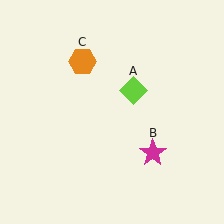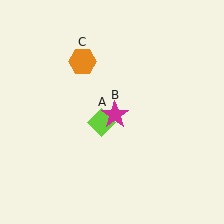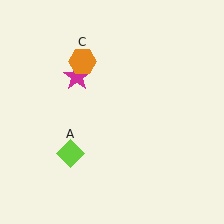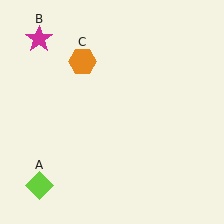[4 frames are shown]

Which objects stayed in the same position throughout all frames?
Orange hexagon (object C) remained stationary.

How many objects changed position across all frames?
2 objects changed position: lime diamond (object A), magenta star (object B).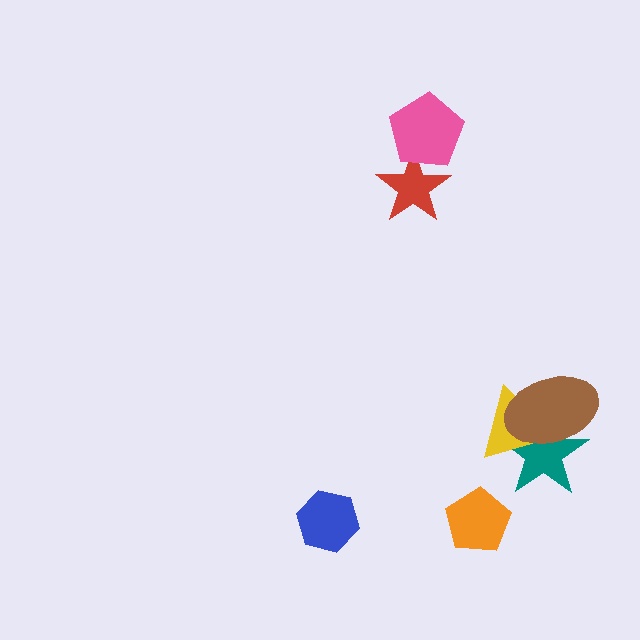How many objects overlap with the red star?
1 object overlaps with the red star.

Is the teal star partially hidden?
Yes, it is partially covered by another shape.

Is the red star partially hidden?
Yes, it is partially covered by another shape.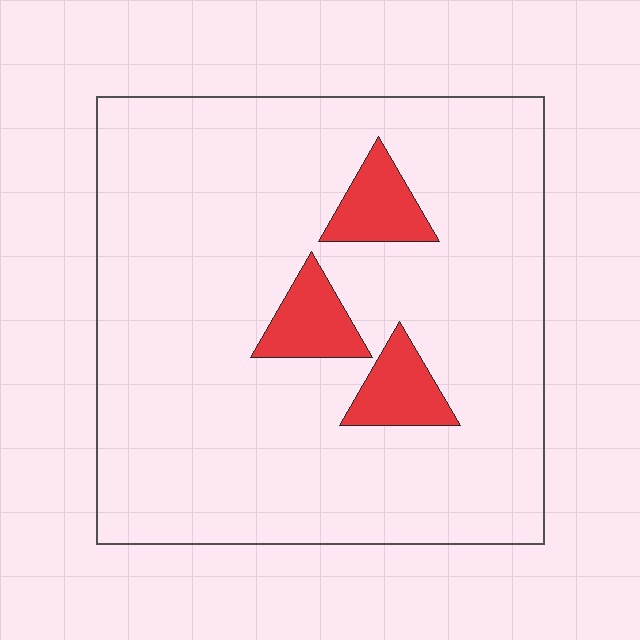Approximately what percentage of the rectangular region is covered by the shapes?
Approximately 10%.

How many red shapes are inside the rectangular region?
3.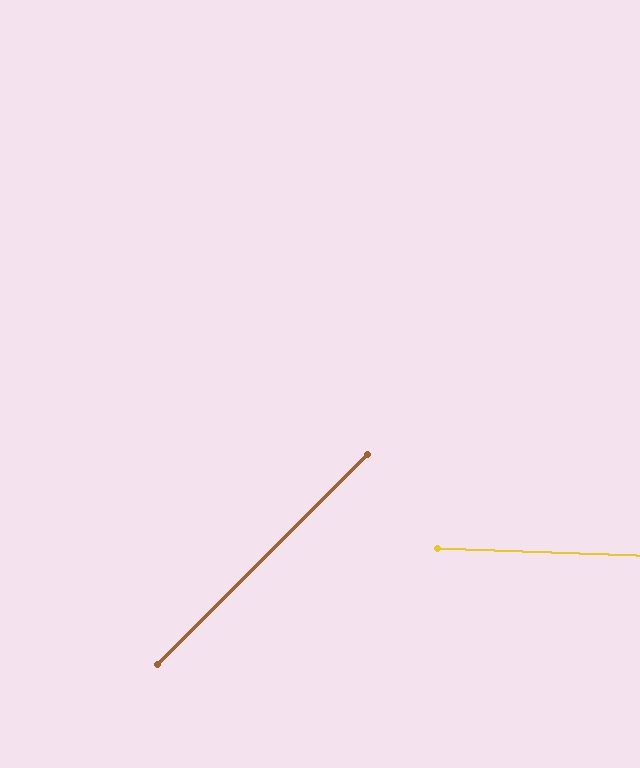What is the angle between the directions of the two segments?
Approximately 47 degrees.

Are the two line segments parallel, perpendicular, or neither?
Neither parallel nor perpendicular — they differ by about 47°.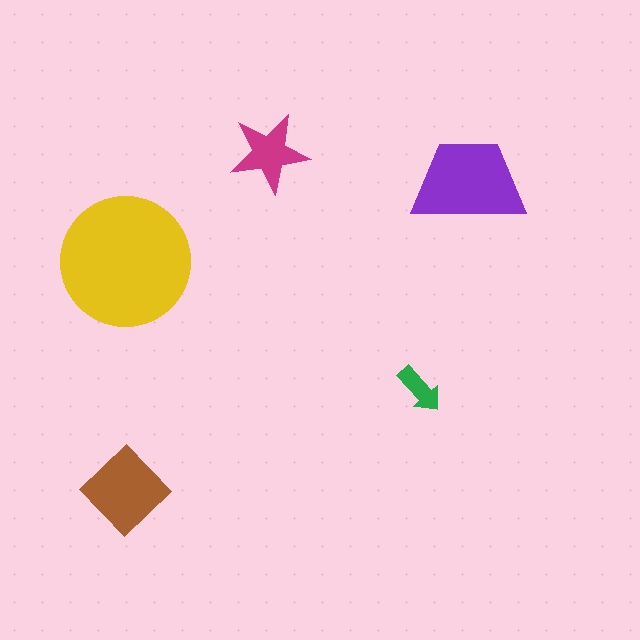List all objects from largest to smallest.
The yellow circle, the purple trapezoid, the brown diamond, the magenta star, the green arrow.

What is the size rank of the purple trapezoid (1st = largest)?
2nd.